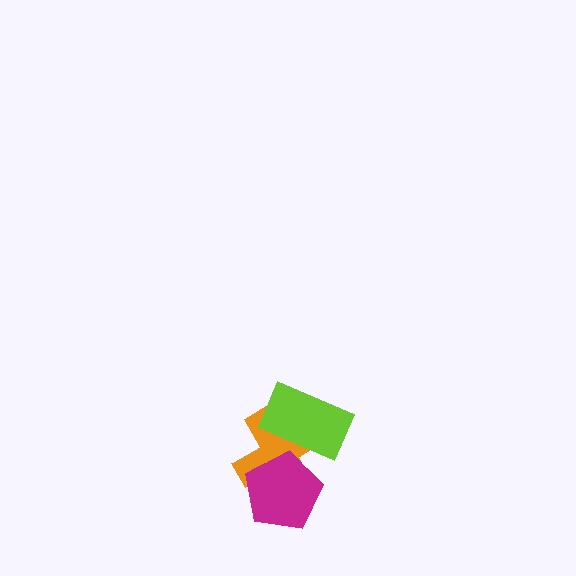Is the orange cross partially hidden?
Yes, it is partially covered by another shape.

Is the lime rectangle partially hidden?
No, no other shape covers it.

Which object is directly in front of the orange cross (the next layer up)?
The magenta pentagon is directly in front of the orange cross.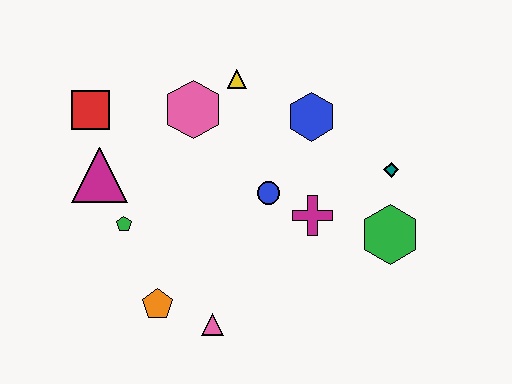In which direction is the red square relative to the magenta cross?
The red square is to the left of the magenta cross.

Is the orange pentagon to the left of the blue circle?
Yes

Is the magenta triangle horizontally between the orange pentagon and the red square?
Yes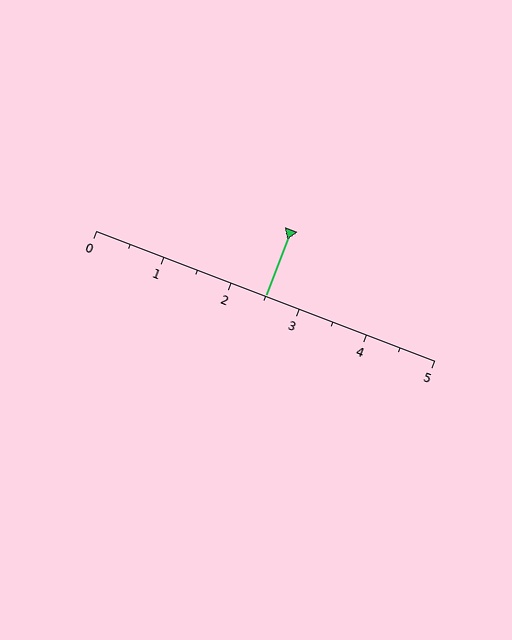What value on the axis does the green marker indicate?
The marker indicates approximately 2.5.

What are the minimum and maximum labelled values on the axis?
The axis runs from 0 to 5.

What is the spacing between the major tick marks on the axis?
The major ticks are spaced 1 apart.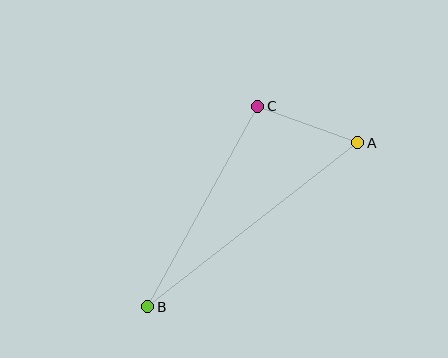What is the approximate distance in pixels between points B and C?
The distance between B and C is approximately 228 pixels.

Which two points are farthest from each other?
Points A and B are farthest from each other.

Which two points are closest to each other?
Points A and C are closest to each other.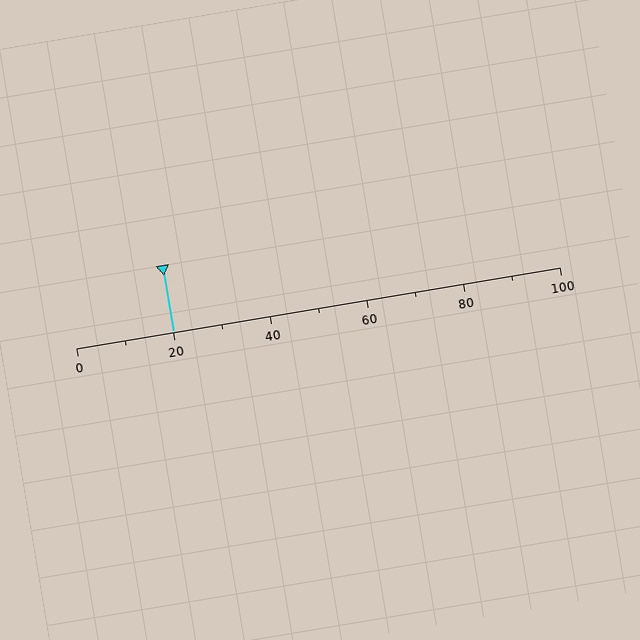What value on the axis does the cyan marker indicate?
The marker indicates approximately 20.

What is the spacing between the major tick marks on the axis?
The major ticks are spaced 20 apart.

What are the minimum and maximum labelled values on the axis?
The axis runs from 0 to 100.